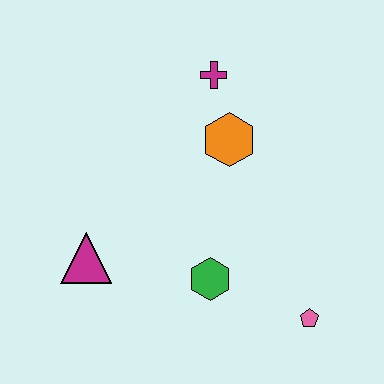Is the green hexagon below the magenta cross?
Yes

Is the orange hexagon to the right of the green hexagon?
Yes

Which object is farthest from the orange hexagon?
The pink pentagon is farthest from the orange hexagon.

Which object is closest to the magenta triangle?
The green hexagon is closest to the magenta triangle.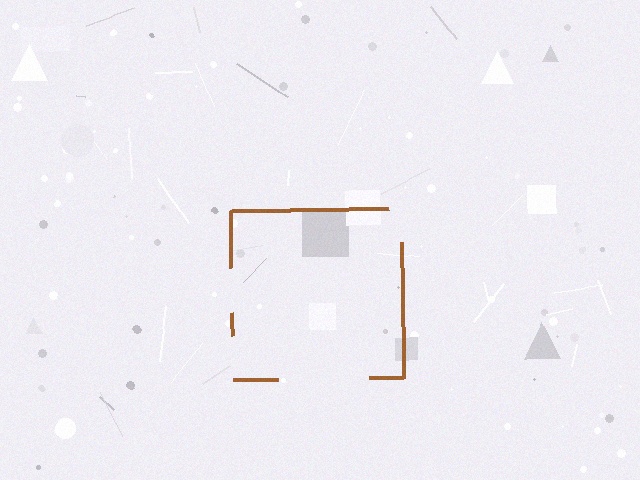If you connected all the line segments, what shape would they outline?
They would outline a square.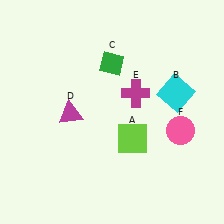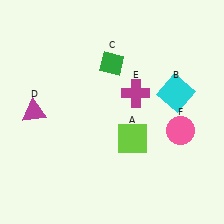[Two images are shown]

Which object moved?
The magenta triangle (D) moved left.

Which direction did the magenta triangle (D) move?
The magenta triangle (D) moved left.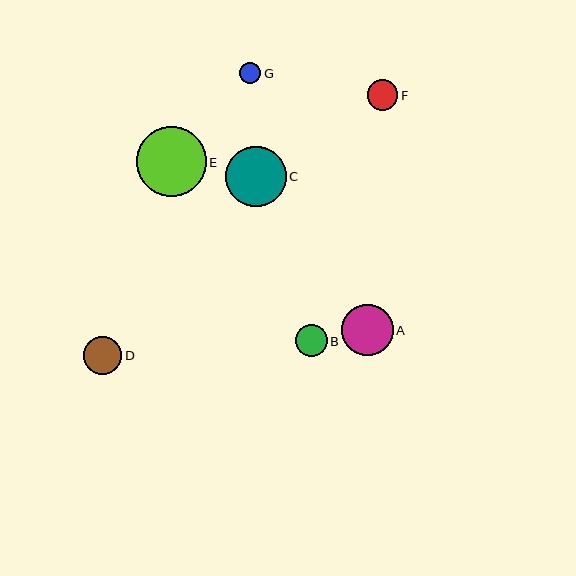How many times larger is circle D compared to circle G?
Circle D is approximately 1.8 times the size of circle G.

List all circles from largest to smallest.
From largest to smallest: E, C, A, D, B, F, G.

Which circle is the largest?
Circle E is the largest with a size of approximately 70 pixels.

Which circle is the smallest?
Circle G is the smallest with a size of approximately 22 pixels.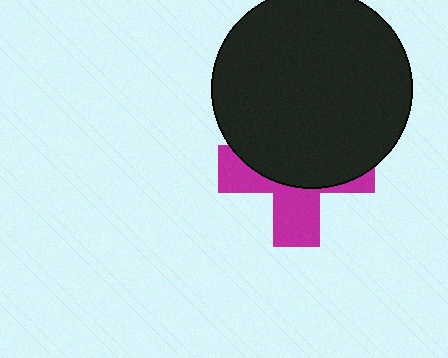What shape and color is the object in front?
The object in front is a black circle.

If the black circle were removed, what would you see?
You would see the complete magenta cross.